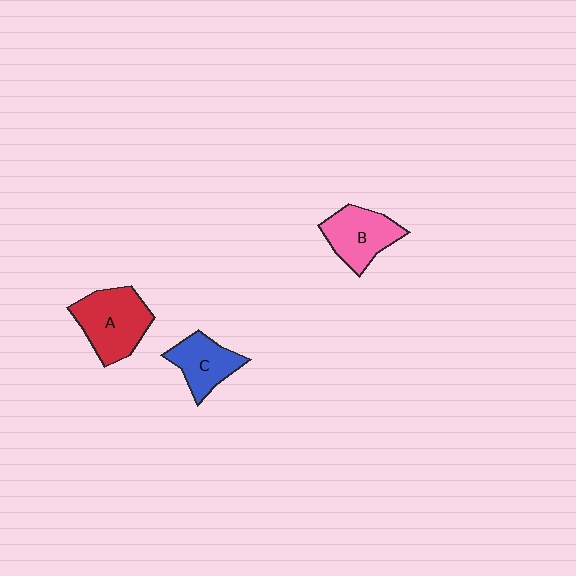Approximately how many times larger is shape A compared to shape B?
Approximately 1.2 times.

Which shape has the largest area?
Shape A (red).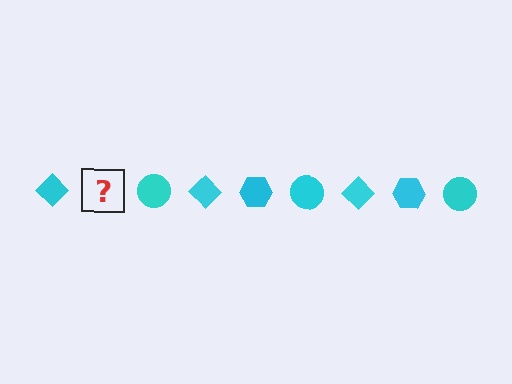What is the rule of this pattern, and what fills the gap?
The rule is that the pattern cycles through diamond, hexagon, circle shapes in cyan. The gap should be filled with a cyan hexagon.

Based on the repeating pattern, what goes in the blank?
The blank should be a cyan hexagon.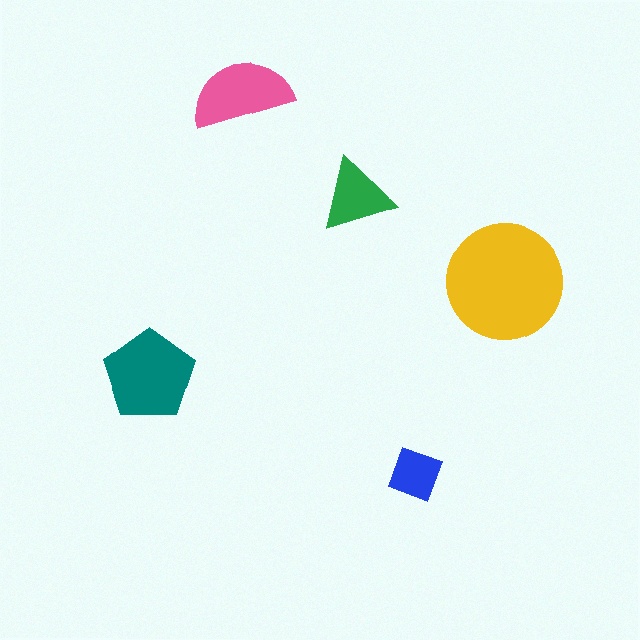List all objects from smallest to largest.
The blue square, the green triangle, the pink semicircle, the teal pentagon, the yellow circle.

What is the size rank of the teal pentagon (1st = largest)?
2nd.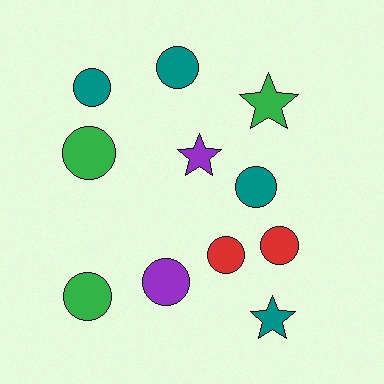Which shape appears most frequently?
Circle, with 8 objects.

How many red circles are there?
There are 2 red circles.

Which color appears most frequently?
Teal, with 4 objects.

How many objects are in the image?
There are 11 objects.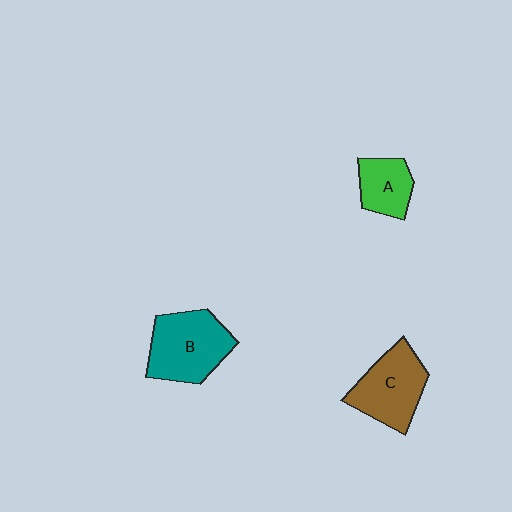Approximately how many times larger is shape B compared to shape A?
Approximately 1.8 times.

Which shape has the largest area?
Shape B (teal).